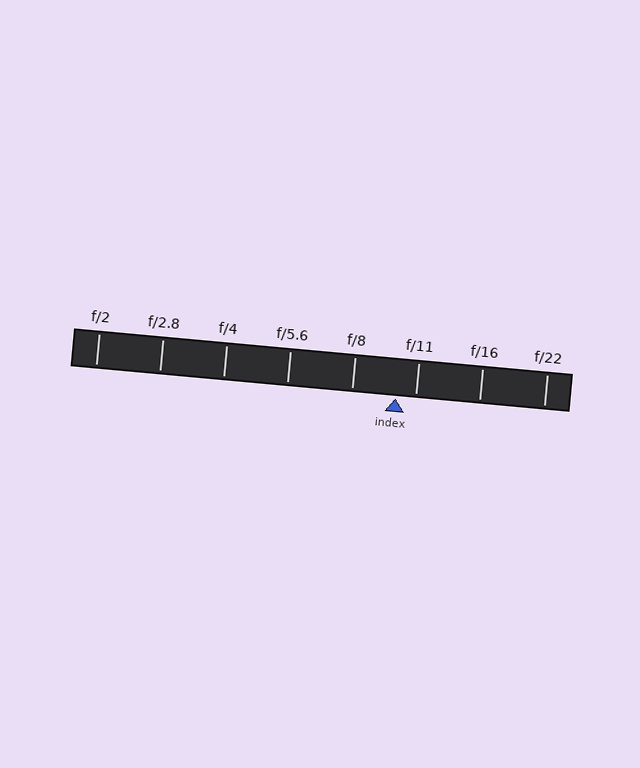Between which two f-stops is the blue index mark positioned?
The index mark is between f/8 and f/11.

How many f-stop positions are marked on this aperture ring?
There are 8 f-stop positions marked.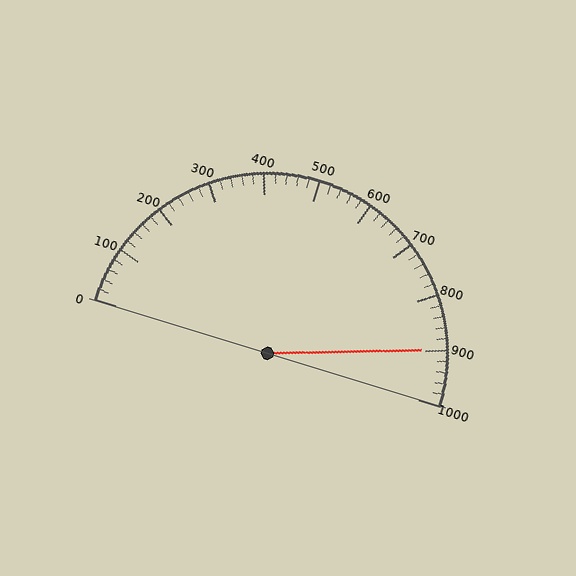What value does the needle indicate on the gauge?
The needle indicates approximately 900.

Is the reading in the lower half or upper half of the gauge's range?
The reading is in the upper half of the range (0 to 1000).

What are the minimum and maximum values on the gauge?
The gauge ranges from 0 to 1000.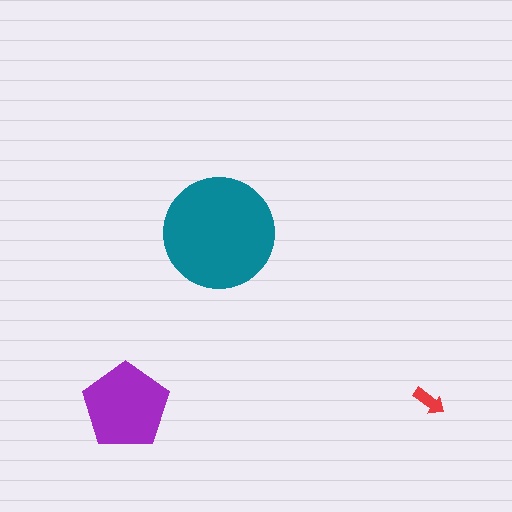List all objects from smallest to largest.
The red arrow, the purple pentagon, the teal circle.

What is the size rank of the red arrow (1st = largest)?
3rd.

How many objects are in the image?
There are 3 objects in the image.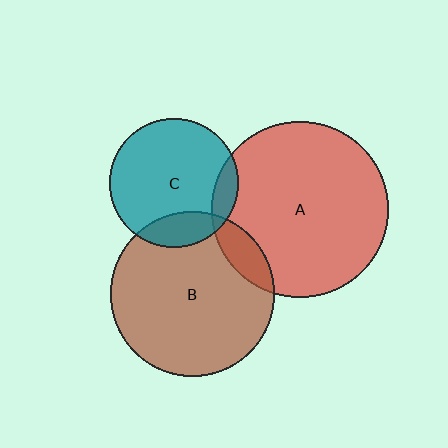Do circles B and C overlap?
Yes.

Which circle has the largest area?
Circle A (red).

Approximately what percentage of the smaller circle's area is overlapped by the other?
Approximately 15%.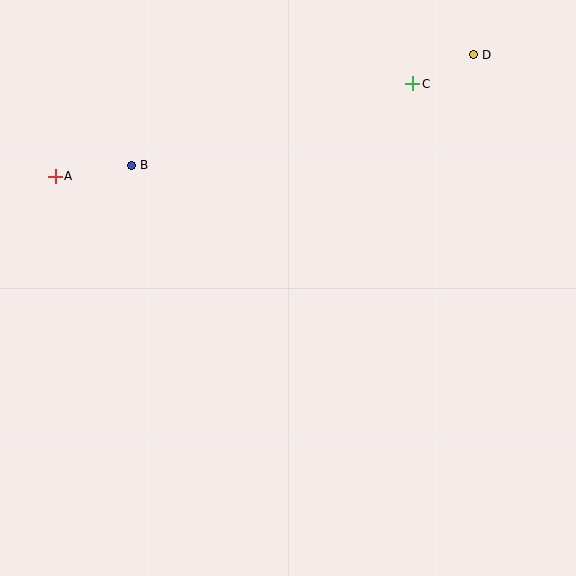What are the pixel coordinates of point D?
Point D is at (473, 55).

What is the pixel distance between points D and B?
The distance between D and B is 359 pixels.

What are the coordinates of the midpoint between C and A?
The midpoint between C and A is at (234, 130).